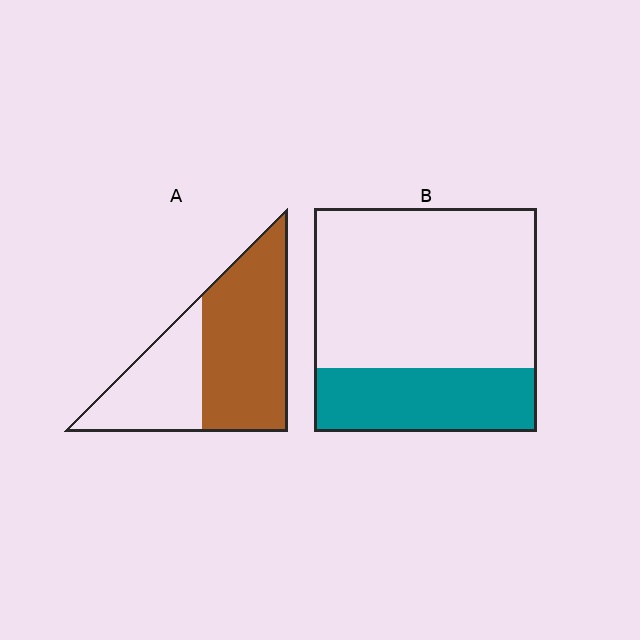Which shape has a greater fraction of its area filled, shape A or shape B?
Shape A.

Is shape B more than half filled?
No.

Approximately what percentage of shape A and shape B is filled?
A is approximately 60% and B is approximately 30%.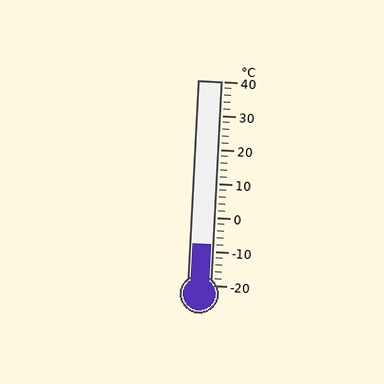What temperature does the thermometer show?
The thermometer shows approximately -8°C.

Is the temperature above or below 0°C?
The temperature is below 0°C.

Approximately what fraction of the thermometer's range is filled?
The thermometer is filled to approximately 20% of its range.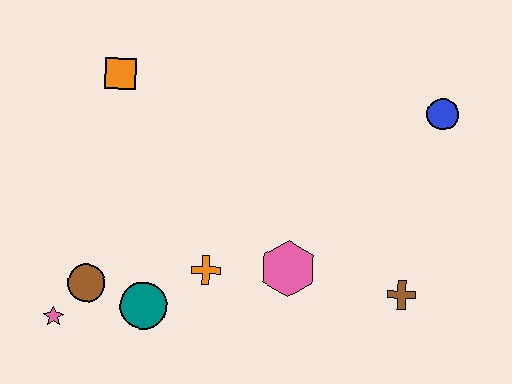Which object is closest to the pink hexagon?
The orange cross is closest to the pink hexagon.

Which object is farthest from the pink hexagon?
The orange square is farthest from the pink hexagon.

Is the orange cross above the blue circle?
No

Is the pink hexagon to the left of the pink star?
No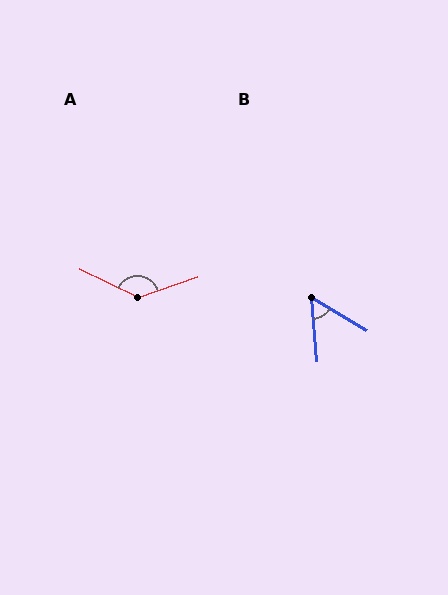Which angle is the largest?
A, at approximately 135 degrees.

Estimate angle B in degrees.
Approximately 54 degrees.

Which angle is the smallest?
B, at approximately 54 degrees.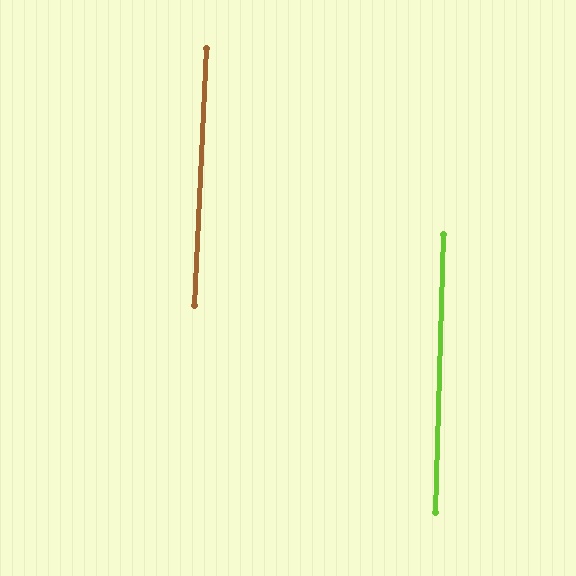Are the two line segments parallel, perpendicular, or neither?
Parallel — their directions differ by only 0.8°.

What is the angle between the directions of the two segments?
Approximately 1 degree.